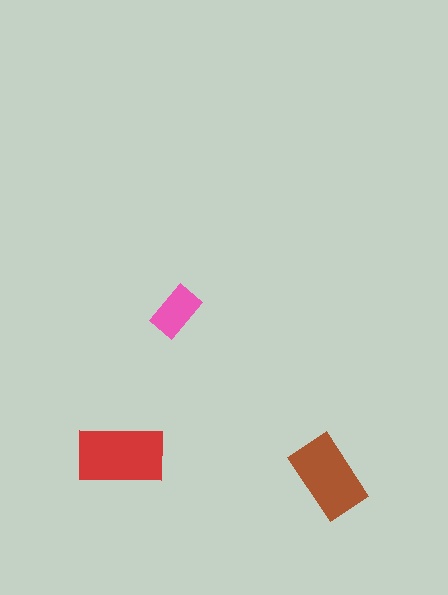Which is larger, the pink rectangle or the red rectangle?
The red one.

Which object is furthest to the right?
The brown rectangle is rightmost.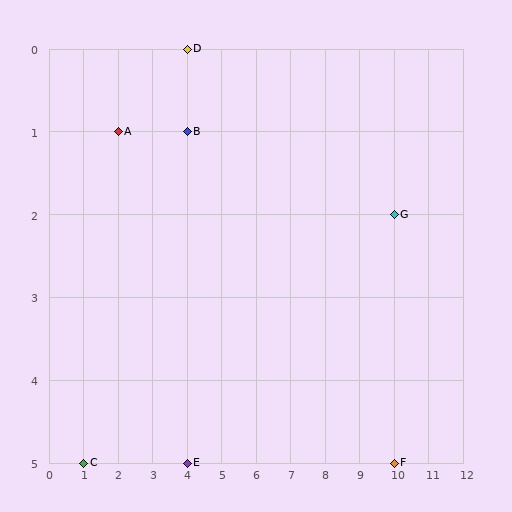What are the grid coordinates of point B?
Point B is at grid coordinates (4, 1).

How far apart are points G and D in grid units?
Points G and D are 6 columns and 2 rows apart (about 6.3 grid units diagonally).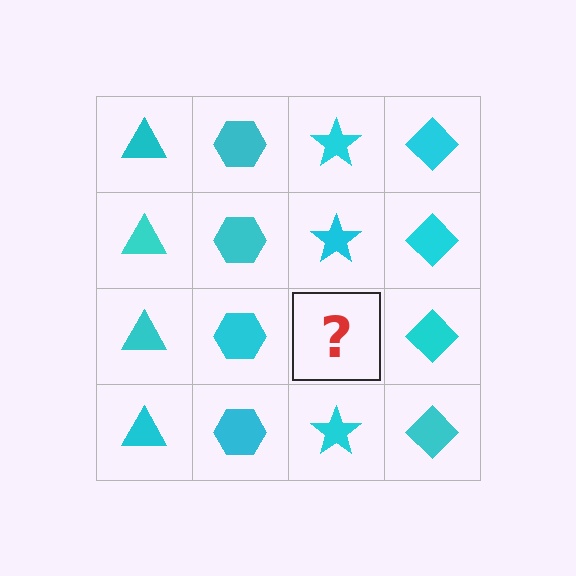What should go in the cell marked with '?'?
The missing cell should contain a cyan star.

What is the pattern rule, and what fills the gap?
The rule is that each column has a consistent shape. The gap should be filled with a cyan star.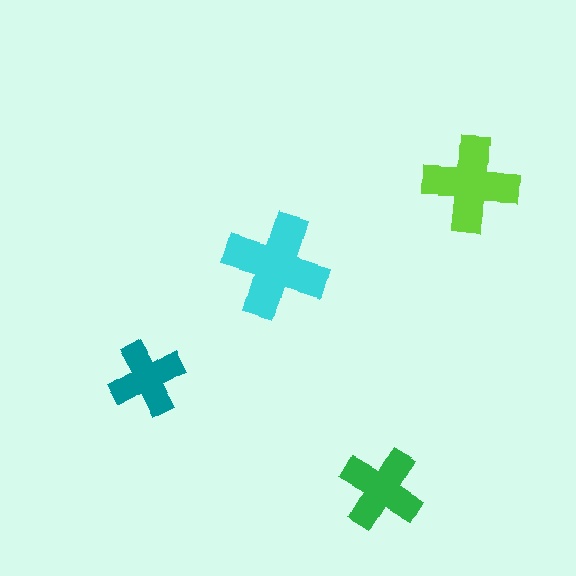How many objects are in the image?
There are 4 objects in the image.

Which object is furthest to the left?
The teal cross is leftmost.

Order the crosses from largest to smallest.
the cyan one, the lime one, the green one, the teal one.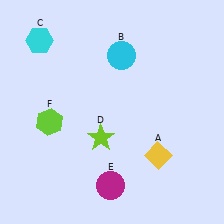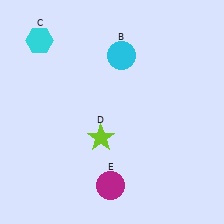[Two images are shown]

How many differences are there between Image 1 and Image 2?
There are 2 differences between the two images.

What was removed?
The lime hexagon (F), the yellow diamond (A) were removed in Image 2.